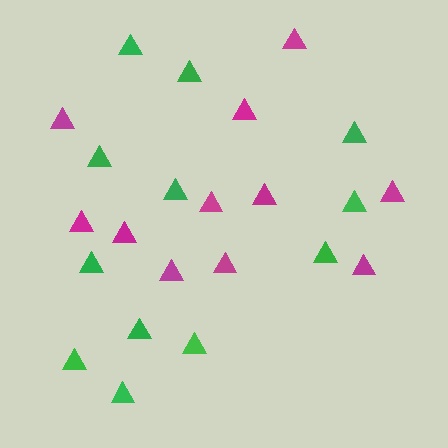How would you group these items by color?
There are 2 groups: one group of green triangles (12) and one group of magenta triangles (11).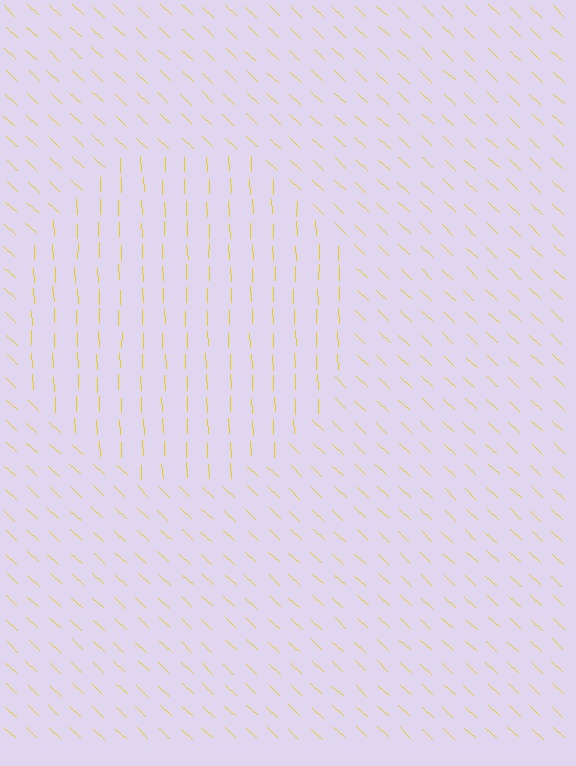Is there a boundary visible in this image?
Yes, there is a texture boundary formed by a change in line orientation.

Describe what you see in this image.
The image is filled with small yellow line segments. A circle region in the image has lines oriented differently from the surrounding lines, creating a visible texture boundary.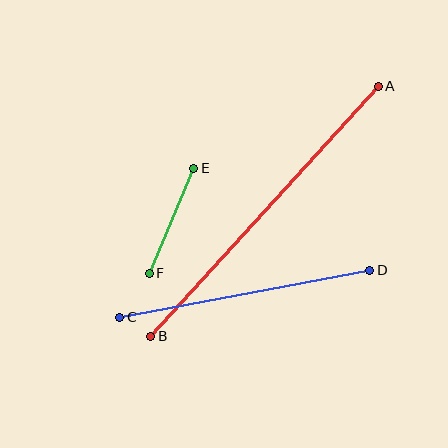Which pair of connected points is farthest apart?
Points A and B are farthest apart.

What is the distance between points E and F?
The distance is approximately 114 pixels.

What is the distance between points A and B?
The distance is approximately 338 pixels.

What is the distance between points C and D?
The distance is approximately 255 pixels.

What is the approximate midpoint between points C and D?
The midpoint is at approximately (245, 294) pixels.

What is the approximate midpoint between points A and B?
The midpoint is at approximately (265, 211) pixels.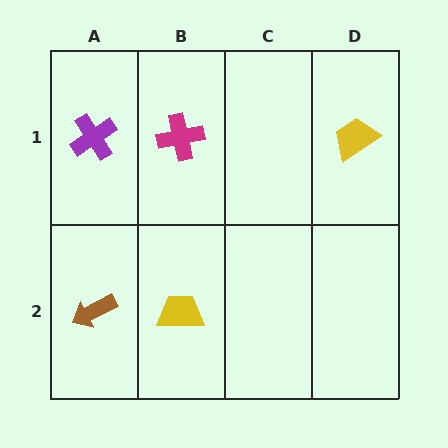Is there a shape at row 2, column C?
No, that cell is empty.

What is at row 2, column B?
A yellow trapezoid.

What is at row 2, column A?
A brown arrow.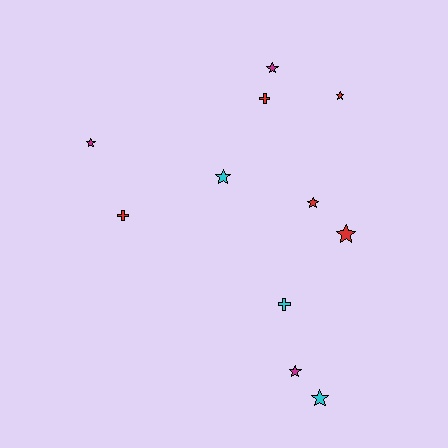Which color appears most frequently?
Red, with 5 objects.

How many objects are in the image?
There are 11 objects.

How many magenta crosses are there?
There are no magenta crosses.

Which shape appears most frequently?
Star, with 8 objects.